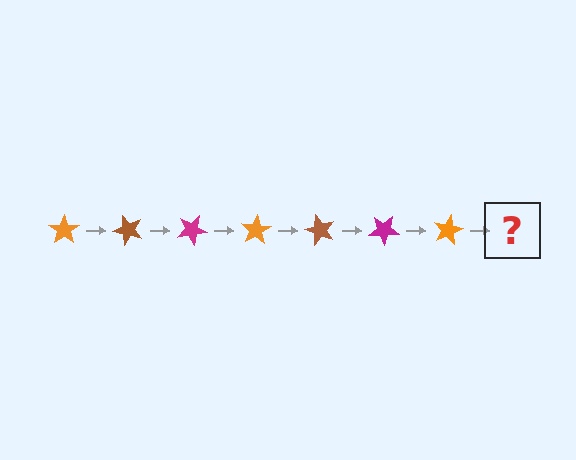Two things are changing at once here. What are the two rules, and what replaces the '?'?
The two rules are that it rotates 50 degrees each step and the color cycles through orange, brown, and magenta. The '?' should be a brown star, rotated 350 degrees from the start.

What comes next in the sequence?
The next element should be a brown star, rotated 350 degrees from the start.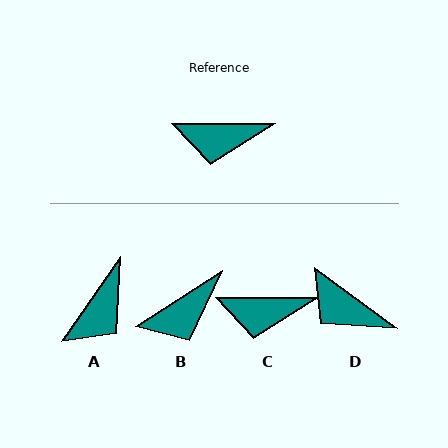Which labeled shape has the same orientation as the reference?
C.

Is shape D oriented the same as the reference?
No, it is off by about 36 degrees.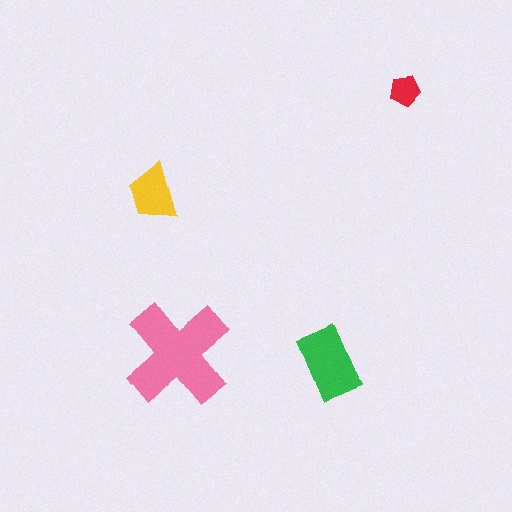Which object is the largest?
The pink cross.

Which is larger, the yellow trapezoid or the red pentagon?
The yellow trapezoid.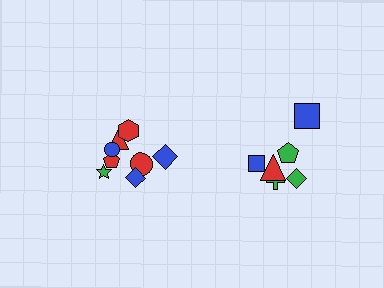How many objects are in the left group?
There are 8 objects.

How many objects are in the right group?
There are 6 objects.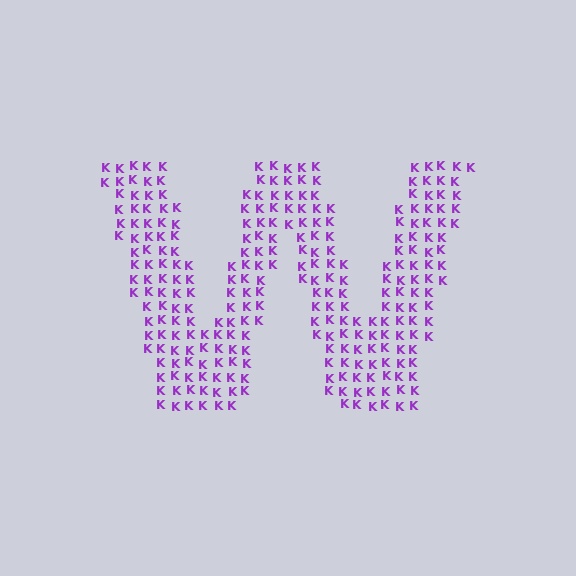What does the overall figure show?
The overall figure shows the letter W.